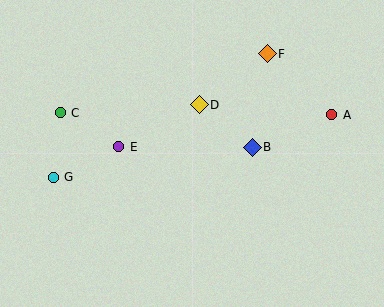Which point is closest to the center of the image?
Point D at (199, 105) is closest to the center.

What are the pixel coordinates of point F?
Point F is at (267, 54).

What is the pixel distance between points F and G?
The distance between F and G is 247 pixels.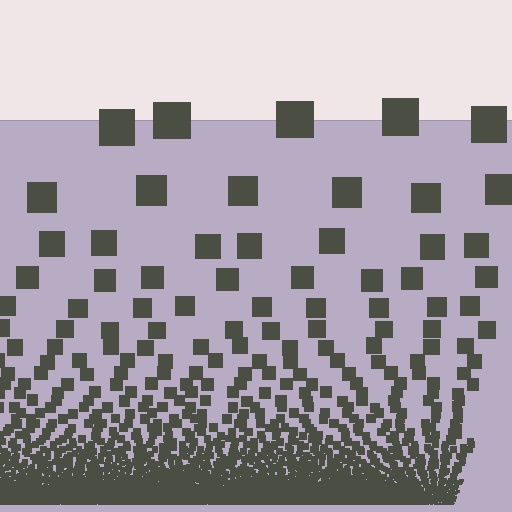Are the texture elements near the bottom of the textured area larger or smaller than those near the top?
Smaller. The gradient is inverted — elements near the bottom are smaller and denser.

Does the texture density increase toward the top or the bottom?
Density increases toward the bottom.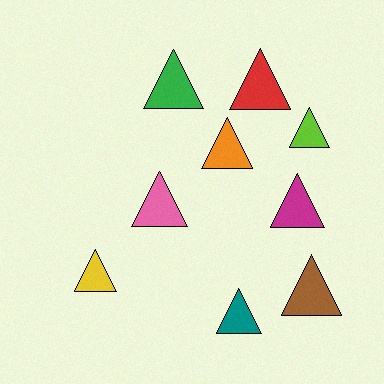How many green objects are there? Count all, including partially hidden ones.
There is 1 green object.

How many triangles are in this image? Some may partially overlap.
There are 9 triangles.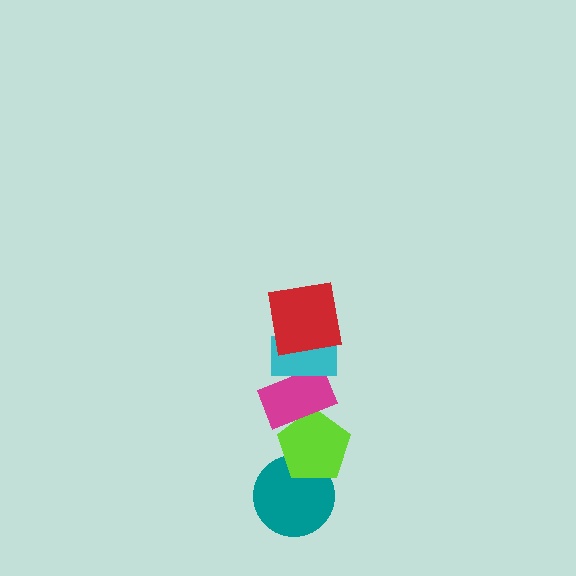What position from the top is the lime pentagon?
The lime pentagon is 4th from the top.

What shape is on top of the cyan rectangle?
The red square is on top of the cyan rectangle.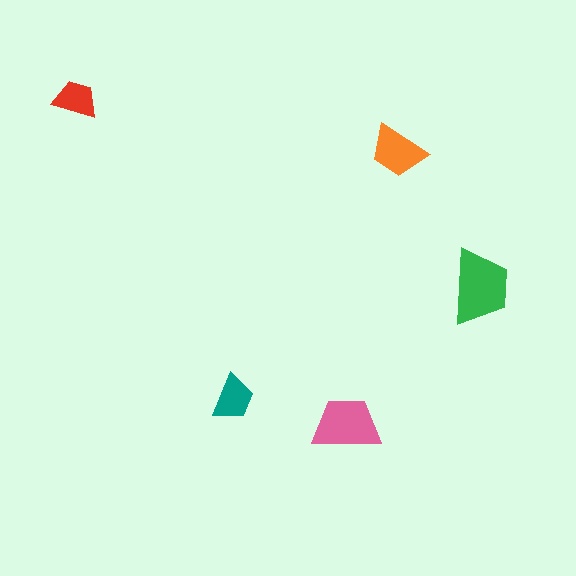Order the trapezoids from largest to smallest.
the green one, the pink one, the orange one, the teal one, the red one.